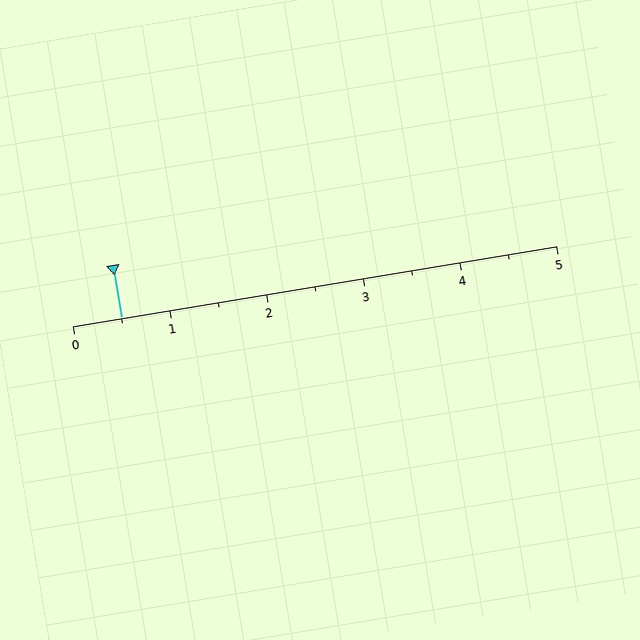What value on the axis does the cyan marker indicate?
The marker indicates approximately 0.5.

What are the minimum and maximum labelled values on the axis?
The axis runs from 0 to 5.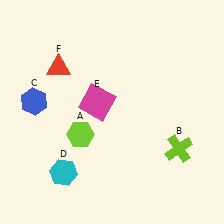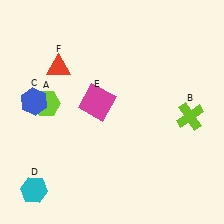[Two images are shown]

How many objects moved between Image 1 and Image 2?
3 objects moved between the two images.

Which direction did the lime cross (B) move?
The lime cross (B) moved up.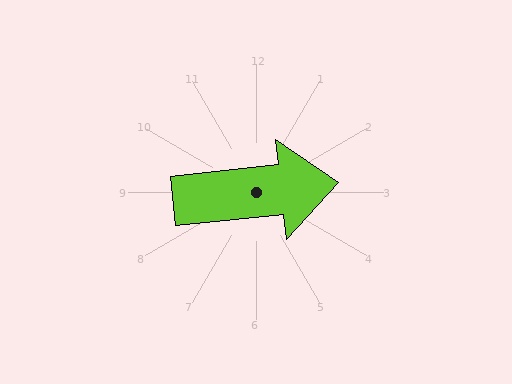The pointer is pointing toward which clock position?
Roughly 3 o'clock.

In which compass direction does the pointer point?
East.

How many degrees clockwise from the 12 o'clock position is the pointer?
Approximately 84 degrees.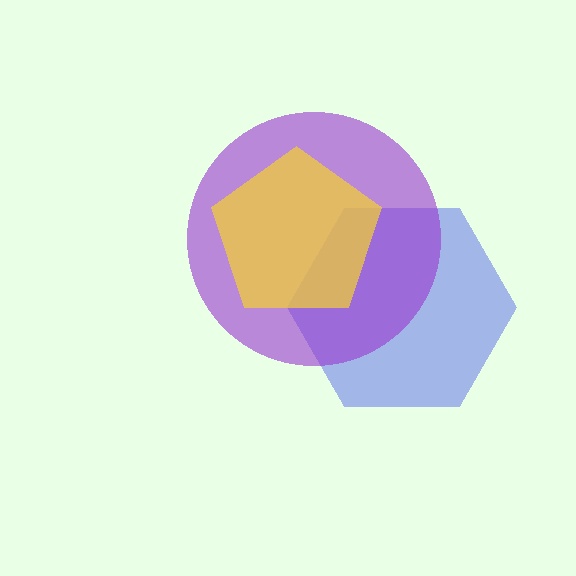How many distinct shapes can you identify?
There are 3 distinct shapes: a blue hexagon, a purple circle, a yellow pentagon.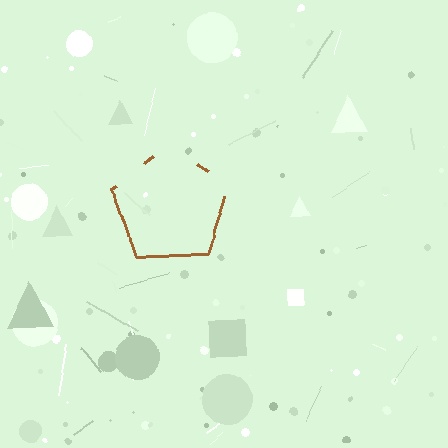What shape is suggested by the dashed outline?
The dashed outline suggests a pentagon.